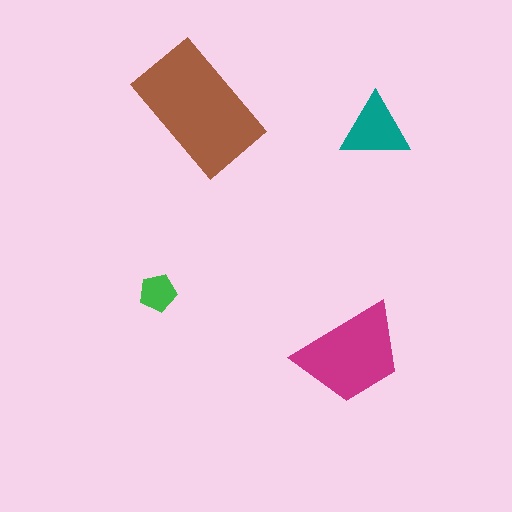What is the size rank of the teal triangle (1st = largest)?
3rd.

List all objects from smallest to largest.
The green pentagon, the teal triangle, the magenta trapezoid, the brown rectangle.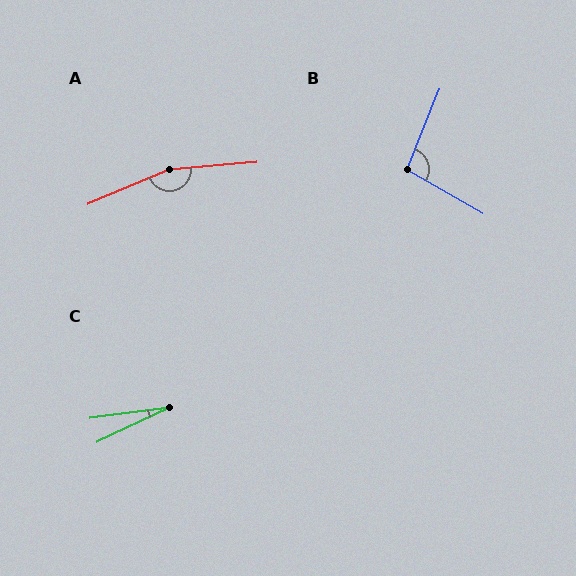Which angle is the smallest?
C, at approximately 18 degrees.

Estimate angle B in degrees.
Approximately 98 degrees.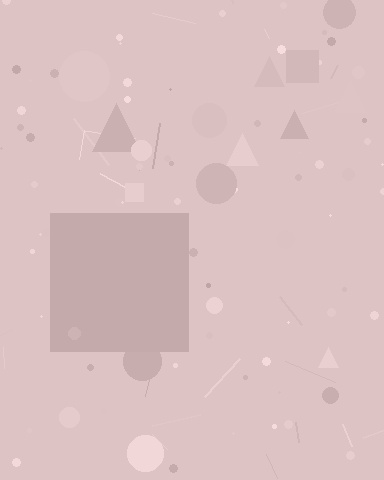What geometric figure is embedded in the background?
A square is embedded in the background.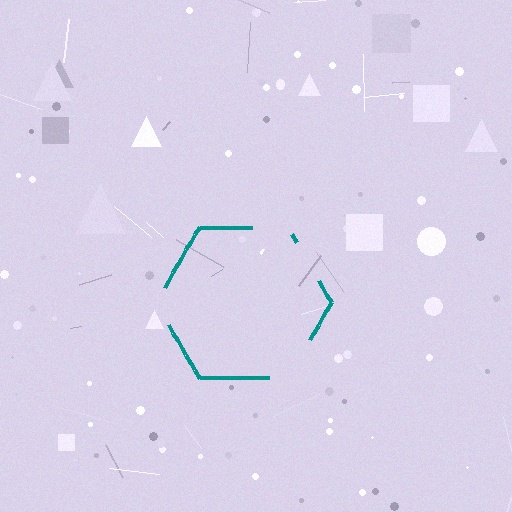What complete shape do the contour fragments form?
The contour fragments form a hexagon.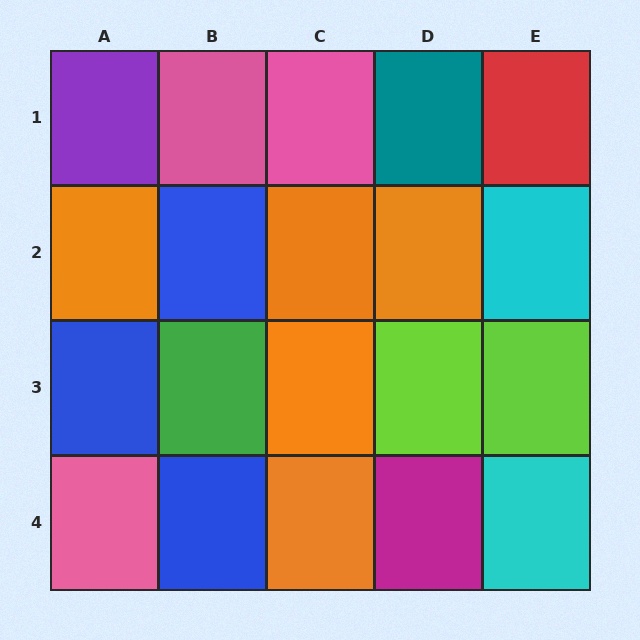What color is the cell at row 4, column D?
Magenta.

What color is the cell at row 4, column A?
Pink.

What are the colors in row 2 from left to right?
Orange, blue, orange, orange, cyan.